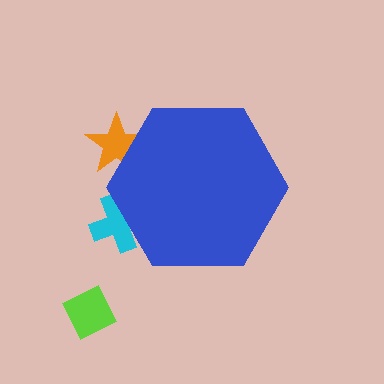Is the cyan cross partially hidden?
Yes, the cyan cross is partially hidden behind the blue hexagon.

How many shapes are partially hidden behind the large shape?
2 shapes are partially hidden.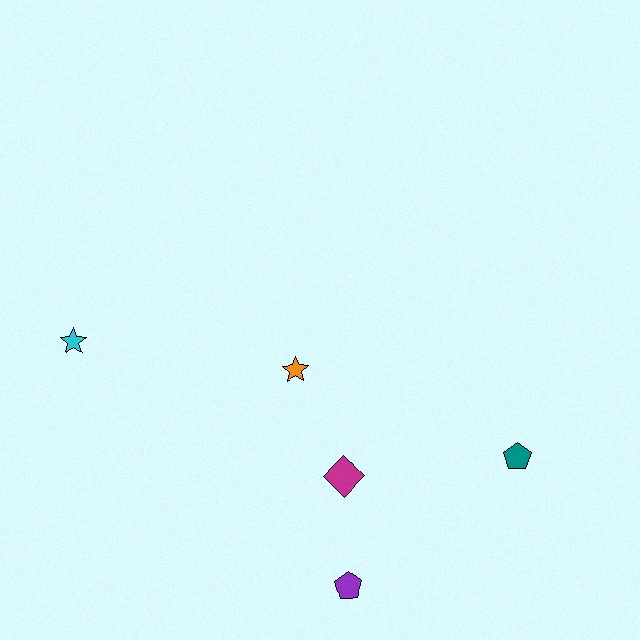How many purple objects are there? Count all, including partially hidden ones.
There is 1 purple object.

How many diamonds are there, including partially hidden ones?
There is 1 diamond.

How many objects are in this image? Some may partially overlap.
There are 5 objects.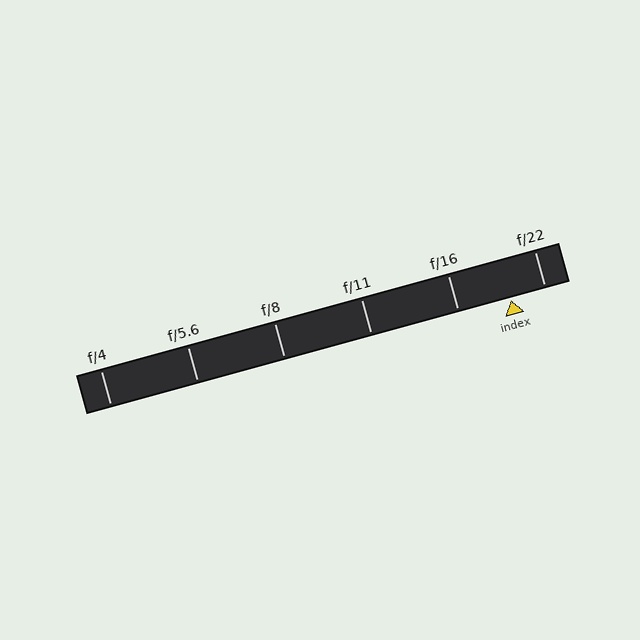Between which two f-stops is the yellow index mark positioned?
The index mark is between f/16 and f/22.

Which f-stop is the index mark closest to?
The index mark is closest to f/22.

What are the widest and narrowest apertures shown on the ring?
The widest aperture shown is f/4 and the narrowest is f/22.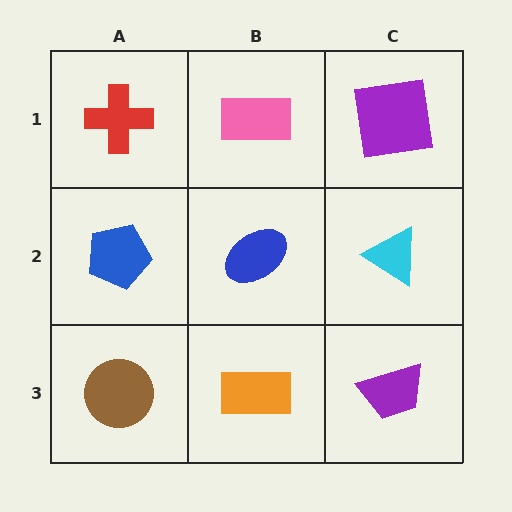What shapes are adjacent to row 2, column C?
A purple square (row 1, column C), a purple trapezoid (row 3, column C), a blue ellipse (row 2, column B).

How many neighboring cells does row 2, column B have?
4.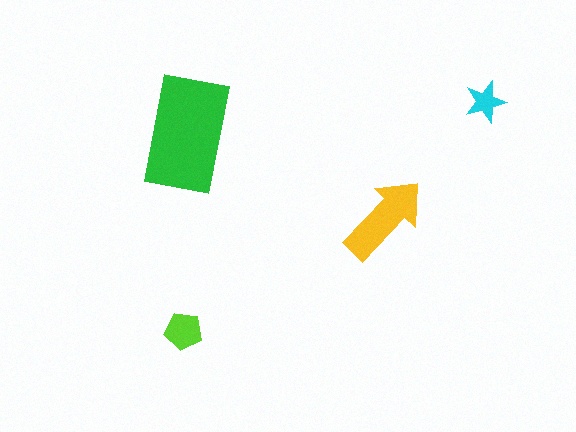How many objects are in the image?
There are 4 objects in the image.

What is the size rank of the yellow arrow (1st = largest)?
2nd.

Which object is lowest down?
The lime pentagon is bottommost.